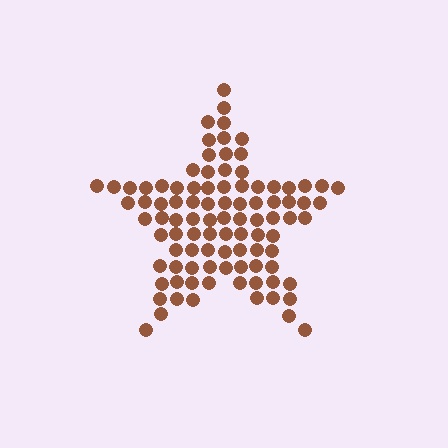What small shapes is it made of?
It is made of small circles.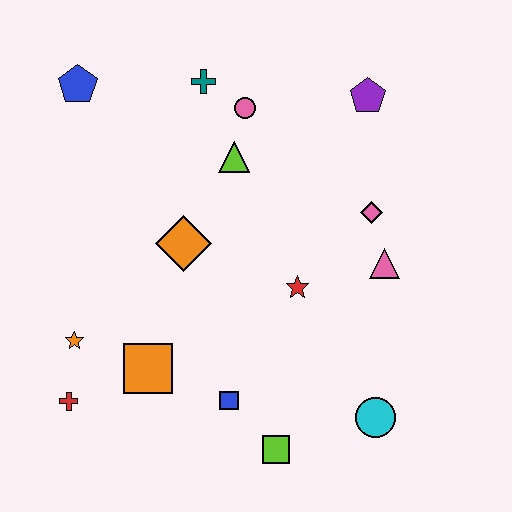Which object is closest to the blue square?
The lime square is closest to the blue square.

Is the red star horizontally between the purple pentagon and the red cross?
Yes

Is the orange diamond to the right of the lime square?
No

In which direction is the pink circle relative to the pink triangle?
The pink circle is above the pink triangle.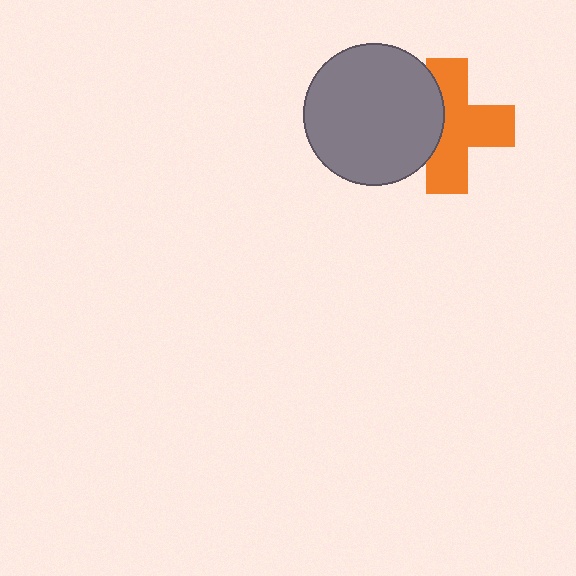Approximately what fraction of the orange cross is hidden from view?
Roughly 34% of the orange cross is hidden behind the gray circle.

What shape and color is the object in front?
The object in front is a gray circle.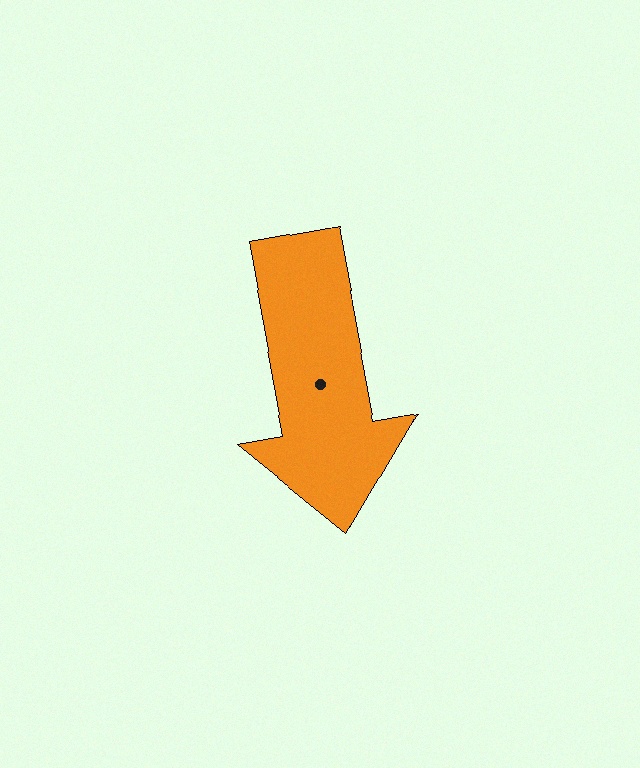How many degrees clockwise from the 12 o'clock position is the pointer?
Approximately 169 degrees.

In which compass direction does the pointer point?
South.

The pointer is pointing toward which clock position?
Roughly 6 o'clock.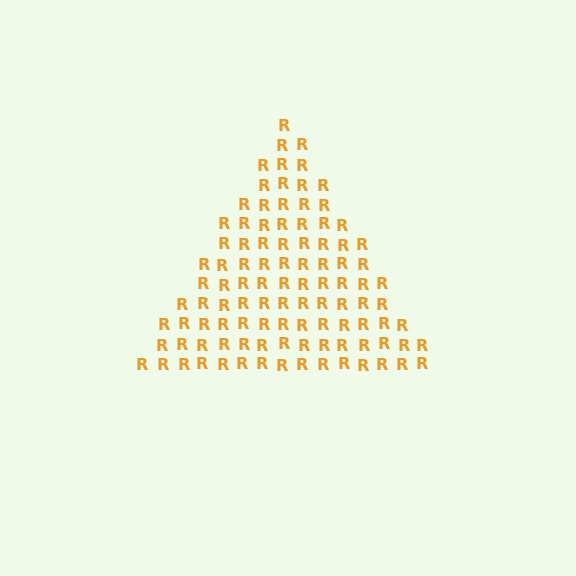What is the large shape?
The large shape is a triangle.